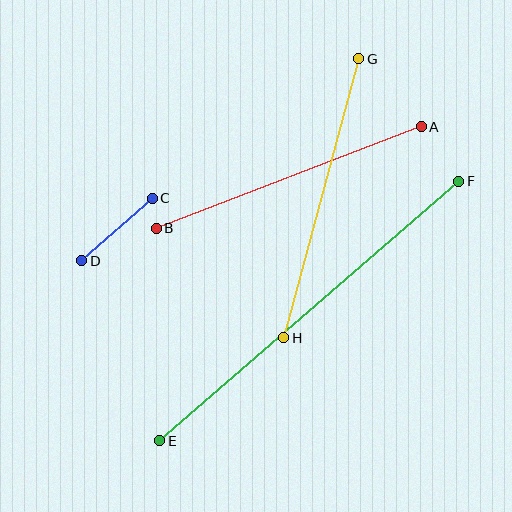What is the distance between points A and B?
The distance is approximately 284 pixels.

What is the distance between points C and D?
The distance is approximately 94 pixels.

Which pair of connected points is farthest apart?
Points E and F are farthest apart.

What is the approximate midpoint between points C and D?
The midpoint is at approximately (117, 229) pixels.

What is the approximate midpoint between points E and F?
The midpoint is at approximately (309, 311) pixels.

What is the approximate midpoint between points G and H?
The midpoint is at approximately (321, 198) pixels.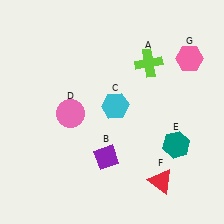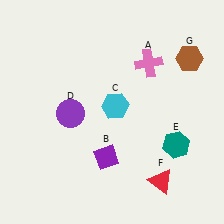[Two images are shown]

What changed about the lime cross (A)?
In Image 1, A is lime. In Image 2, it changed to pink.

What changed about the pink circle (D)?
In Image 1, D is pink. In Image 2, it changed to purple.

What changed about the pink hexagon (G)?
In Image 1, G is pink. In Image 2, it changed to brown.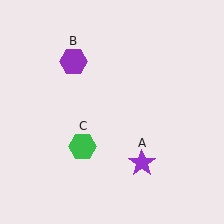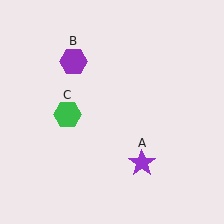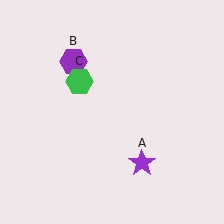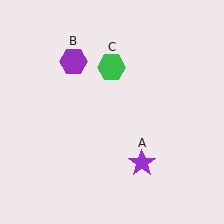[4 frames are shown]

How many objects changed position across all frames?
1 object changed position: green hexagon (object C).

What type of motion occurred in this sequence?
The green hexagon (object C) rotated clockwise around the center of the scene.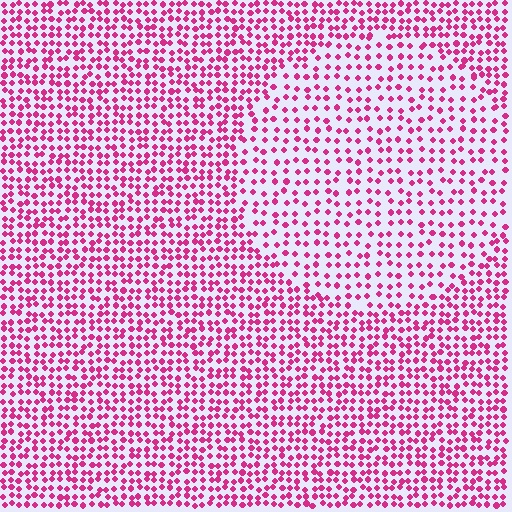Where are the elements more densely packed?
The elements are more densely packed outside the circle boundary.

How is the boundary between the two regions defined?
The boundary is defined by a change in element density (approximately 1.7x ratio). All elements are the same color, size, and shape.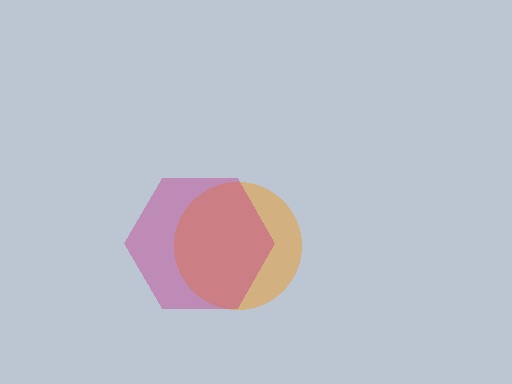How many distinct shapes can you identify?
There are 2 distinct shapes: an orange circle, a magenta hexagon.